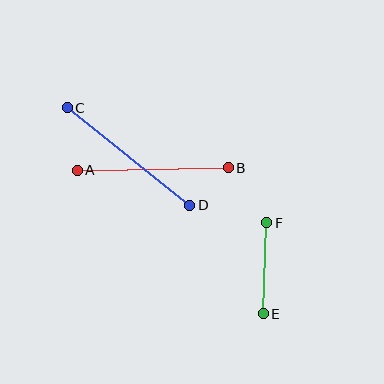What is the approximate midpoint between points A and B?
The midpoint is at approximately (153, 169) pixels.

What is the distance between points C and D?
The distance is approximately 157 pixels.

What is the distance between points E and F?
The distance is approximately 91 pixels.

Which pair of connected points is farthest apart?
Points C and D are farthest apart.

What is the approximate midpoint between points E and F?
The midpoint is at approximately (265, 268) pixels.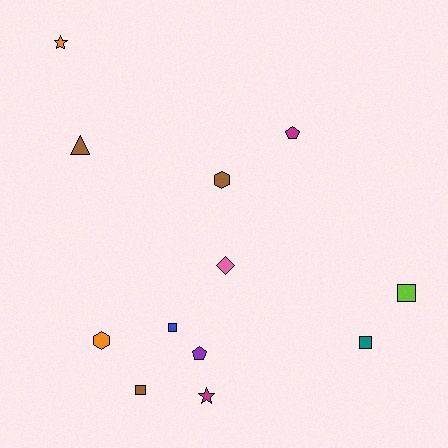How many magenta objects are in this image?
There are 2 magenta objects.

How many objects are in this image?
There are 12 objects.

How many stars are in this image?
There are 2 stars.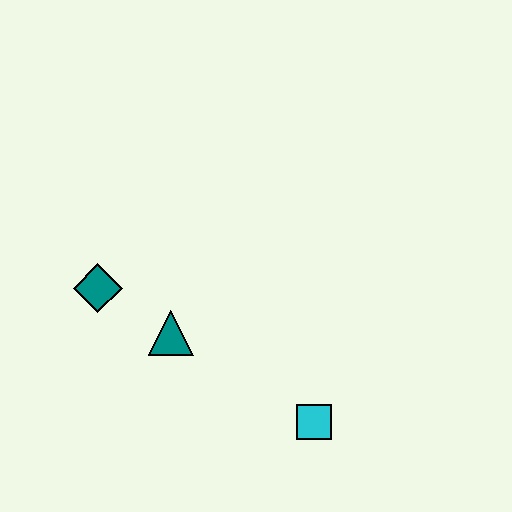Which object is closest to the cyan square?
The teal triangle is closest to the cyan square.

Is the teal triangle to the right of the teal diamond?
Yes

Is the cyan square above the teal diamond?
No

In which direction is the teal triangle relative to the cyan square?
The teal triangle is to the left of the cyan square.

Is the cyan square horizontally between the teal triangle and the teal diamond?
No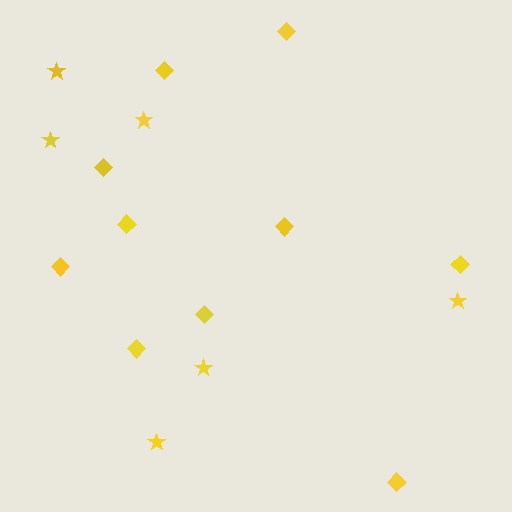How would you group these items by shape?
There are 2 groups: one group of stars (6) and one group of diamonds (10).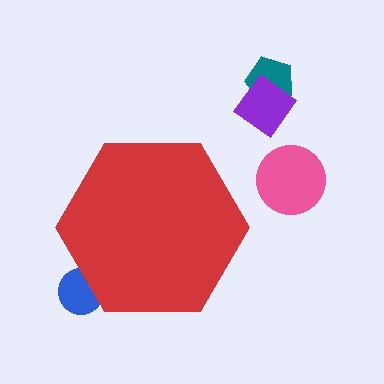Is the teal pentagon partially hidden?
No, the teal pentagon is fully visible.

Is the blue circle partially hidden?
Yes, the blue circle is partially hidden behind the red hexagon.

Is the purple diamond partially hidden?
No, the purple diamond is fully visible.